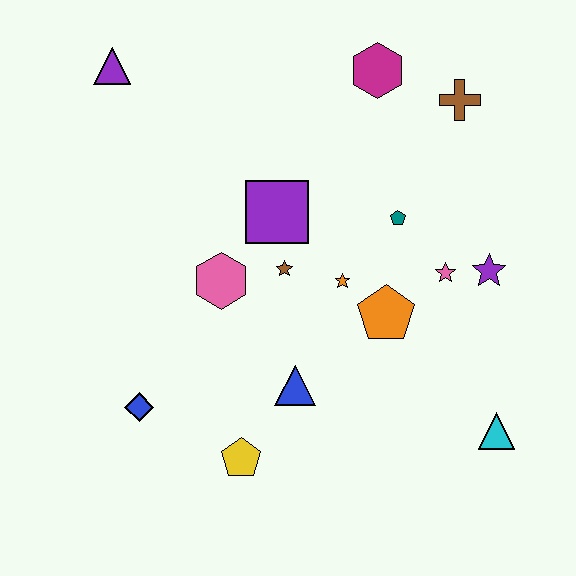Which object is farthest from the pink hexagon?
The cyan triangle is farthest from the pink hexagon.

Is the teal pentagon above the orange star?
Yes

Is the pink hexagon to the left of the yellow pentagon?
Yes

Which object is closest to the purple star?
The pink star is closest to the purple star.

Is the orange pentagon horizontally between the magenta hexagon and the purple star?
Yes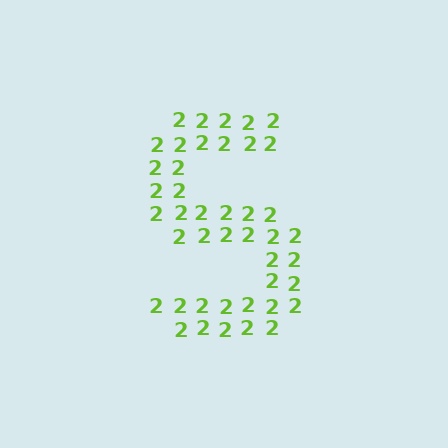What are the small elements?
The small elements are digit 2's.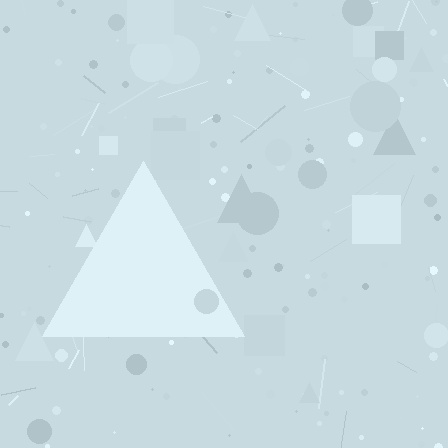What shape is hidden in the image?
A triangle is hidden in the image.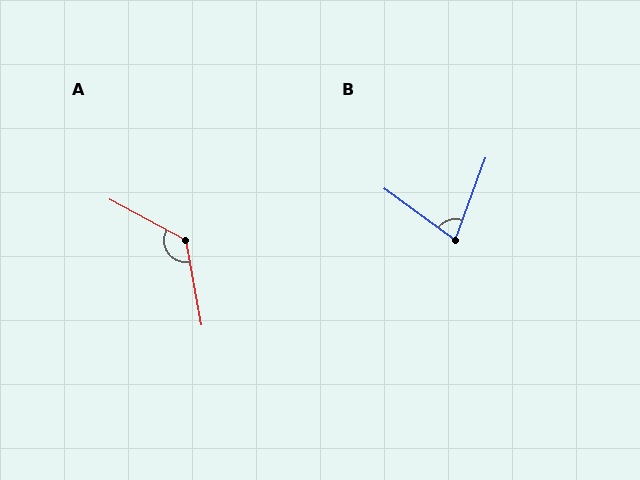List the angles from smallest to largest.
B (74°), A (129°).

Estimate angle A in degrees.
Approximately 129 degrees.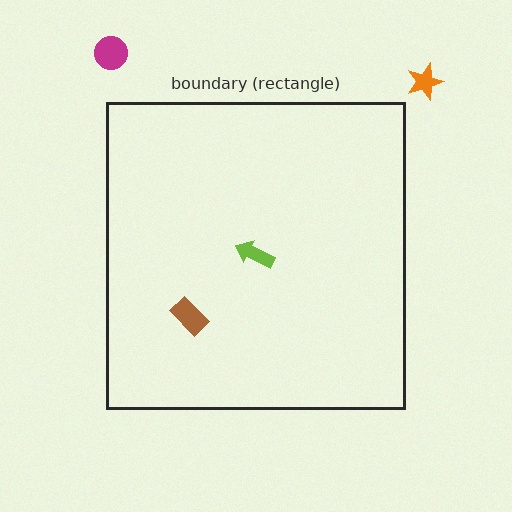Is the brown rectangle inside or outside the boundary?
Inside.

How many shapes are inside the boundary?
2 inside, 2 outside.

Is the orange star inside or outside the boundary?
Outside.